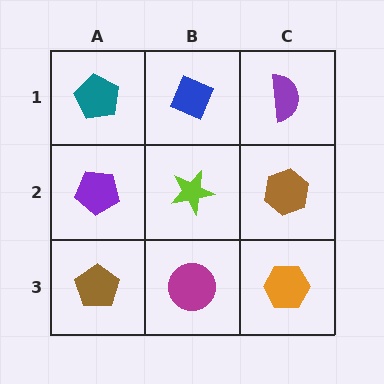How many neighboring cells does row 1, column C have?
2.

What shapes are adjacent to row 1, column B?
A lime star (row 2, column B), a teal pentagon (row 1, column A), a purple semicircle (row 1, column C).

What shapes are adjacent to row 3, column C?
A brown hexagon (row 2, column C), a magenta circle (row 3, column B).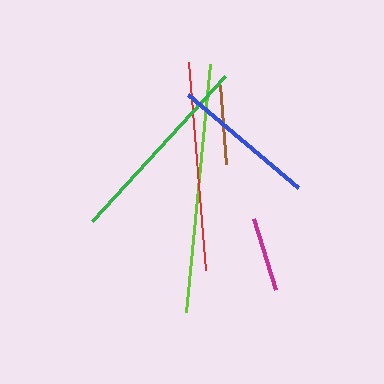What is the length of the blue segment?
The blue segment is approximately 143 pixels long.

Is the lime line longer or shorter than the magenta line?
The lime line is longer than the magenta line.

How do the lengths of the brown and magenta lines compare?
The brown and magenta lines are approximately the same length.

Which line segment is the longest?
The lime line is the longest at approximately 249 pixels.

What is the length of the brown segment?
The brown segment is approximately 79 pixels long.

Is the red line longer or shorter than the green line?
The red line is longer than the green line.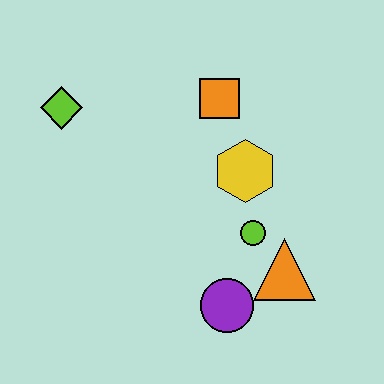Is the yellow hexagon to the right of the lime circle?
No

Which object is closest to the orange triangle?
The lime circle is closest to the orange triangle.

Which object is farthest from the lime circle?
The lime diamond is farthest from the lime circle.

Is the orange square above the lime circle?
Yes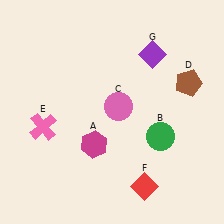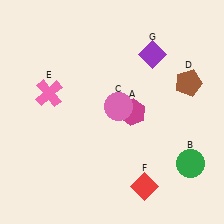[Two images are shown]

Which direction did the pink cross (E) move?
The pink cross (E) moved up.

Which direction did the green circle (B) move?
The green circle (B) moved right.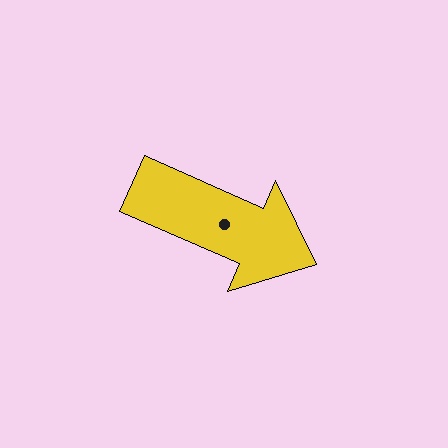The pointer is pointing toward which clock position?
Roughly 4 o'clock.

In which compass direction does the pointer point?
Southeast.